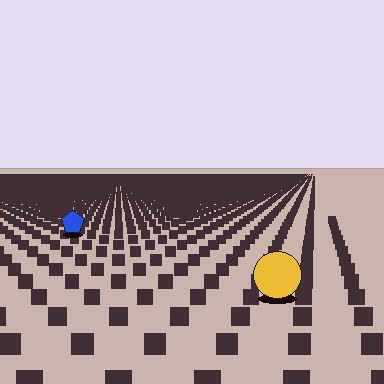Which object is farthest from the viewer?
The blue pentagon is farthest from the viewer. It appears smaller and the ground texture around it is denser.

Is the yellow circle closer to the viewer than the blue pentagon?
Yes. The yellow circle is closer — you can tell from the texture gradient: the ground texture is coarser near it.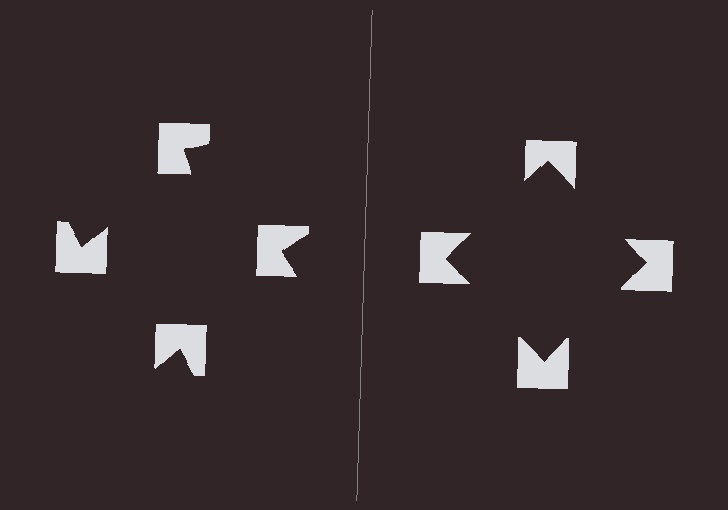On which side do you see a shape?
An illusory square appears on the right side. On the left side the wedge cuts are rotated, so no coherent shape forms.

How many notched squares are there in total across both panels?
8 — 4 on each side.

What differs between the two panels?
The notched squares are positioned identically on both sides; only the wedge orientations differ. On the right they align to a square; on the left they are misaligned.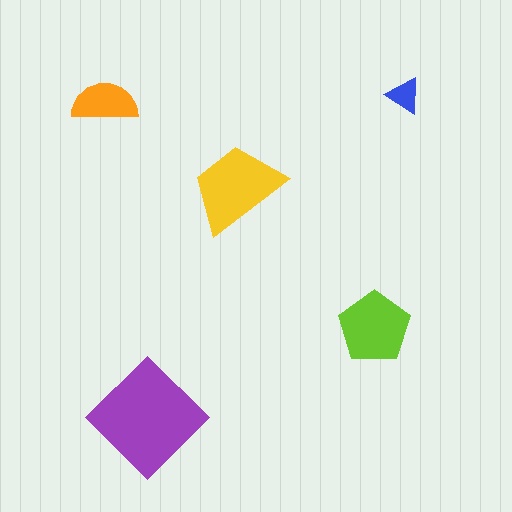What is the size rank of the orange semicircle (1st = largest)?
4th.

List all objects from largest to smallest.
The purple diamond, the yellow trapezoid, the lime pentagon, the orange semicircle, the blue triangle.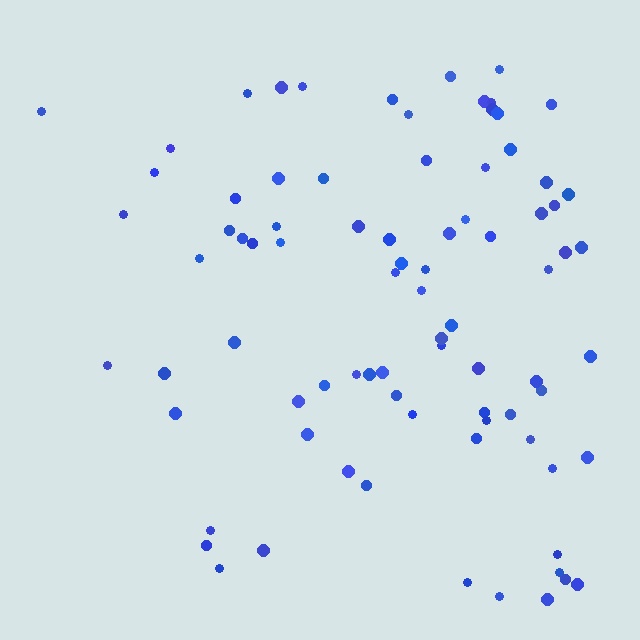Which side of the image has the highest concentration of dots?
The right.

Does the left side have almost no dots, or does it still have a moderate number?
Still a moderate number, just noticeably fewer than the right.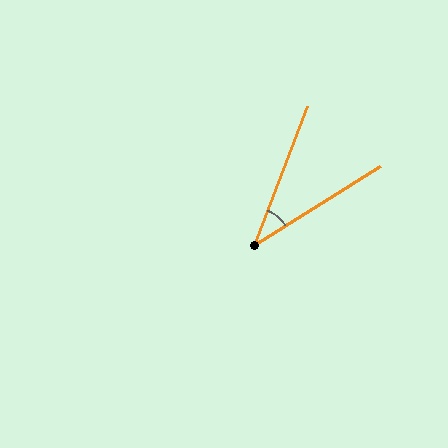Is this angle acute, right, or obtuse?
It is acute.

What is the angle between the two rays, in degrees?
Approximately 37 degrees.